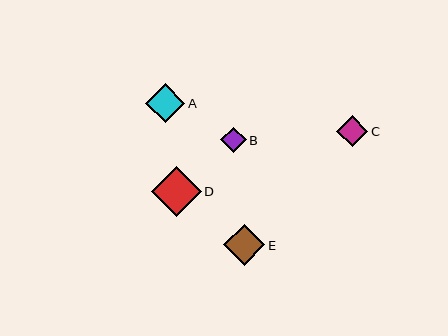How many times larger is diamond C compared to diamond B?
Diamond C is approximately 1.2 times the size of diamond B.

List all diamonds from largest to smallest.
From largest to smallest: D, E, A, C, B.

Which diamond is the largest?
Diamond D is the largest with a size of approximately 50 pixels.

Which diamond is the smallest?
Diamond B is the smallest with a size of approximately 26 pixels.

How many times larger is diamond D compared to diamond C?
Diamond D is approximately 1.6 times the size of diamond C.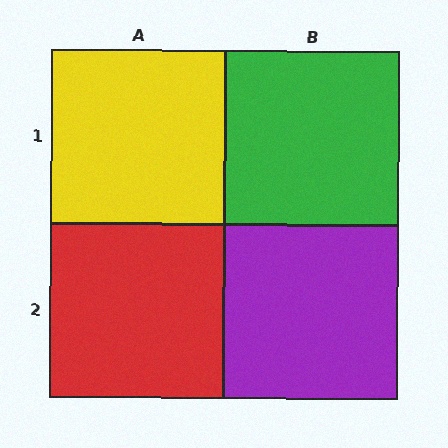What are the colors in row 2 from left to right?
Red, purple.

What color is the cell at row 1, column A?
Yellow.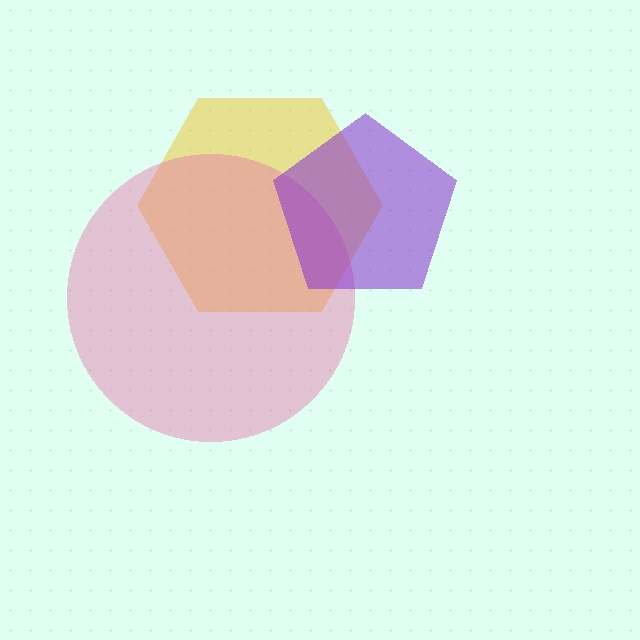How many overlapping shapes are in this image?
There are 3 overlapping shapes in the image.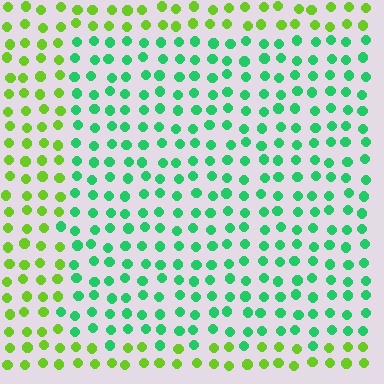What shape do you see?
I see a rectangle.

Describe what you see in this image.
The image is filled with small lime elements in a uniform arrangement. A rectangle-shaped region is visible where the elements are tinted to a slightly different hue, forming a subtle color boundary.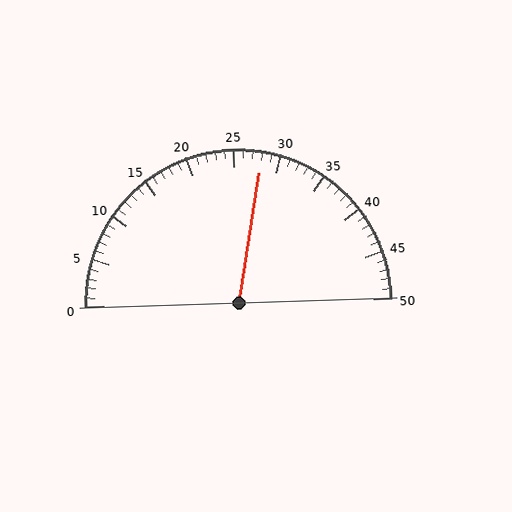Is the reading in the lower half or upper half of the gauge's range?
The reading is in the upper half of the range (0 to 50).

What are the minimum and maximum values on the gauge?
The gauge ranges from 0 to 50.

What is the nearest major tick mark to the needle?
The nearest major tick mark is 30.